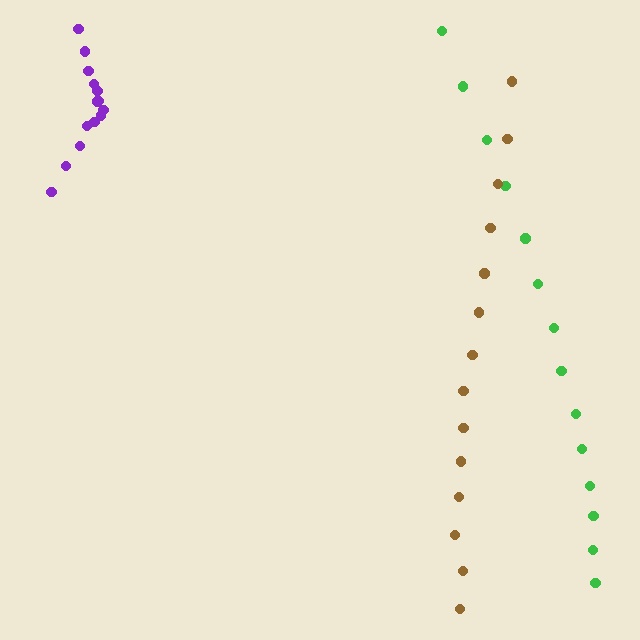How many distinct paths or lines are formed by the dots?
There are 3 distinct paths.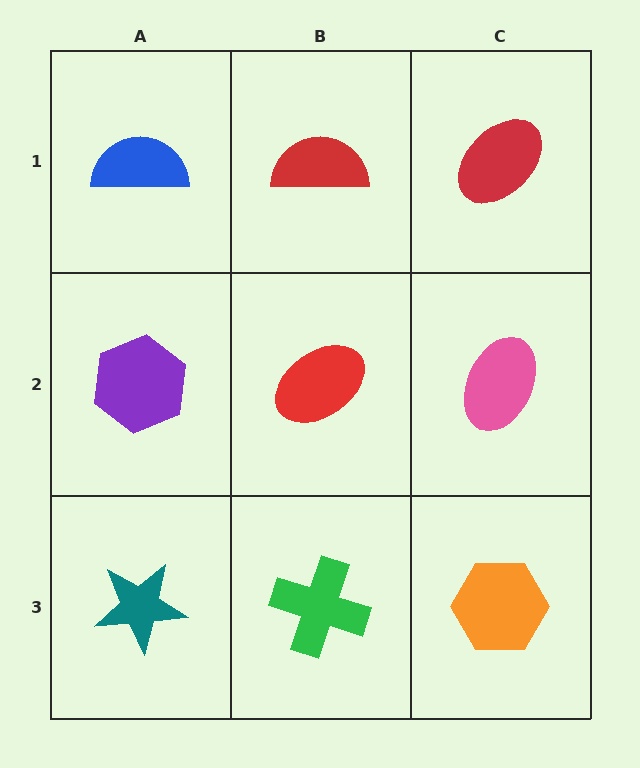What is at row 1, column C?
A red ellipse.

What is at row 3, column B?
A green cross.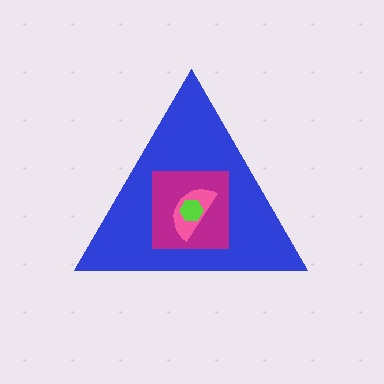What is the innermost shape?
The lime hexagon.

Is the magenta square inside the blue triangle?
Yes.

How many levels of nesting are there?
4.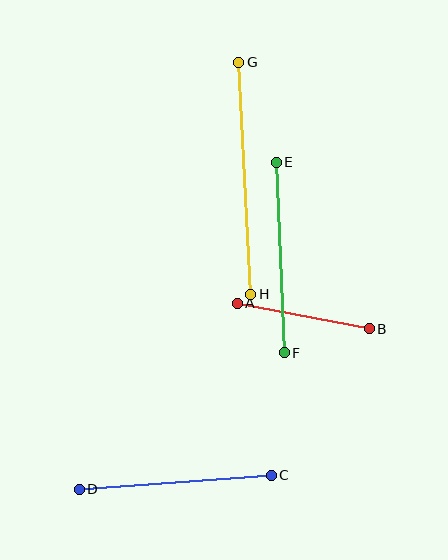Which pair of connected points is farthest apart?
Points G and H are farthest apart.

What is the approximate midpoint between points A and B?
The midpoint is at approximately (303, 316) pixels.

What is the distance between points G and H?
The distance is approximately 232 pixels.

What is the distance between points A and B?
The distance is approximately 134 pixels.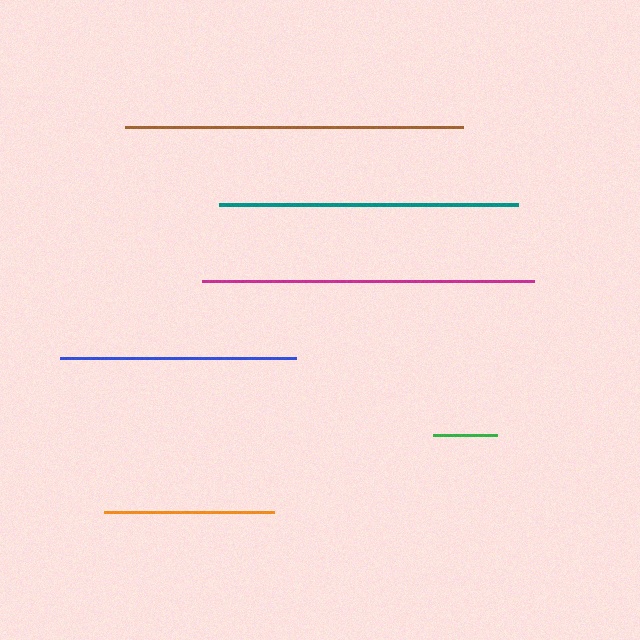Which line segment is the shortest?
The green line is the shortest at approximately 64 pixels.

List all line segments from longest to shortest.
From longest to shortest: brown, magenta, teal, blue, orange, green.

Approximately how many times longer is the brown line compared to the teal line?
The brown line is approximately 1.1 times the length of the teal line.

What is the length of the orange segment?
The orange segment is approximately 170 pixels long.